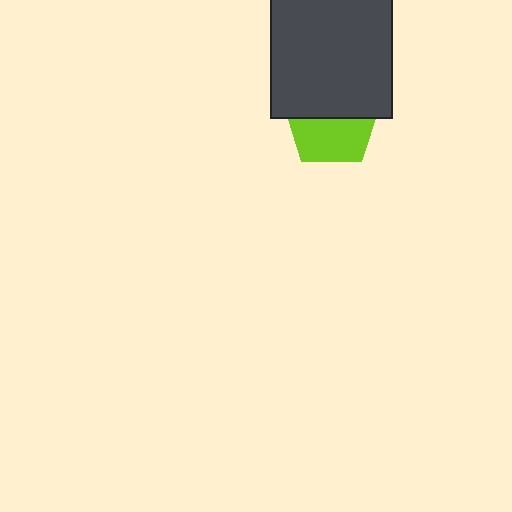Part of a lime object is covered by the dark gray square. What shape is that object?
It is a pentagon.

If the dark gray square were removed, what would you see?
You would see the complete lime pentagon.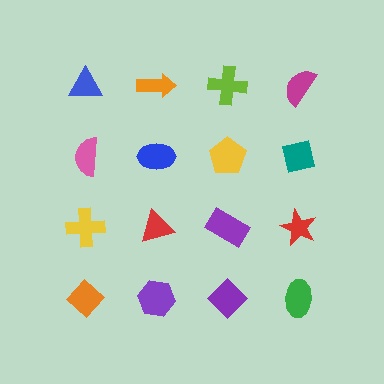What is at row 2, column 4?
A teal square.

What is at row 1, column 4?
A magenta semicircle.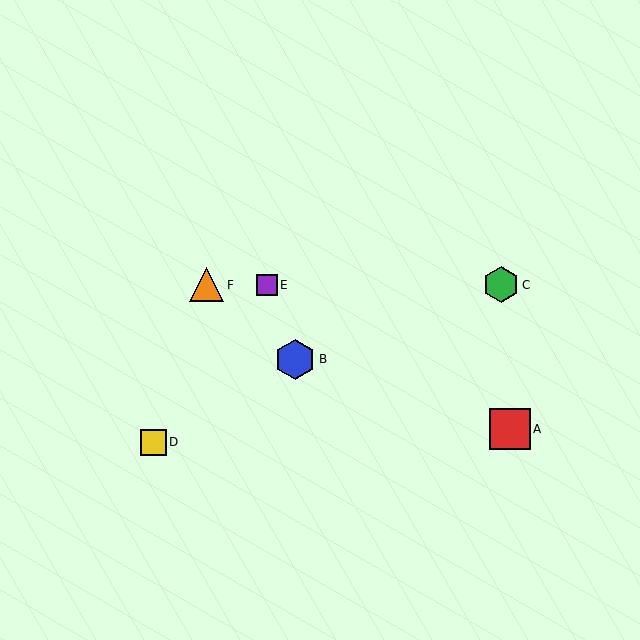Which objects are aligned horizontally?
Objects C, E, F are aligned horizontally.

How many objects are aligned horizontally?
3 objects (C, E, F) are aligned horizontally.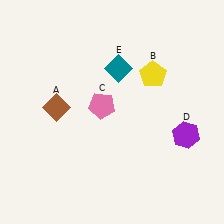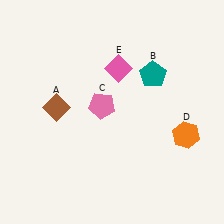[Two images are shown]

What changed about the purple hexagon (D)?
In Image 1, D is purple. In Image 2, it changed to orange.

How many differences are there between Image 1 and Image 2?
There are 3 differences between the two images.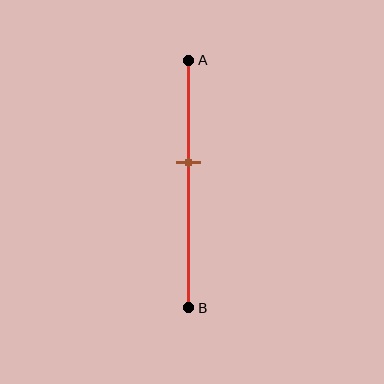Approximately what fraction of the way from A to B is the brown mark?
The brown mark is approximately 40% of the way from A to B.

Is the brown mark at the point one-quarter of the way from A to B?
No, the mark is at about 40% from A, not at the 25% one-quarter point.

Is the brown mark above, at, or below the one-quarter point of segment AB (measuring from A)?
The brown mark is below the one-quarter point of segment AB.